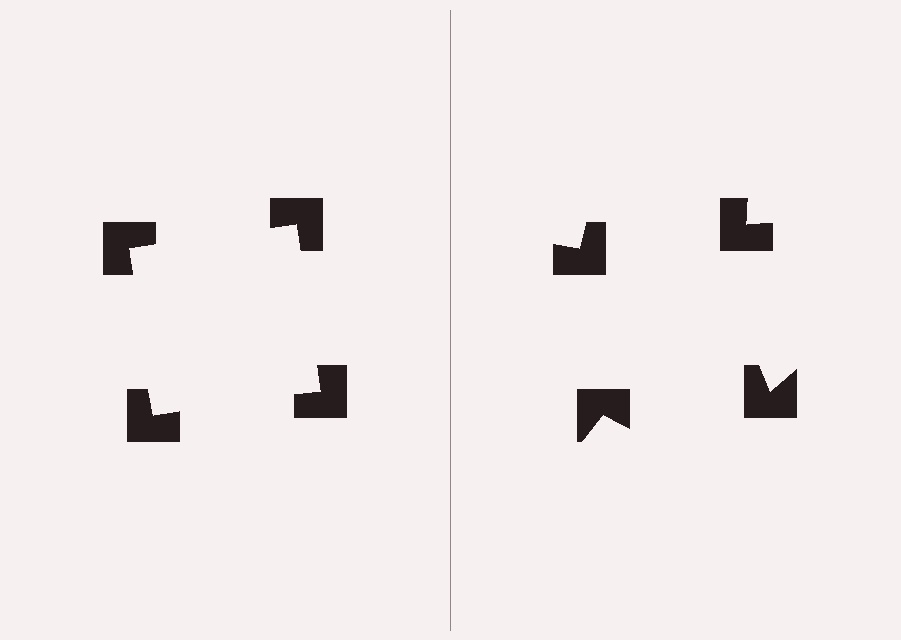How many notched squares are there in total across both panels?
8 — 4 on each side.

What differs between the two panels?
The notched squares are positioned identically on both sides; only the wedge orientations differ. On the left they align to a square; on the right they are misaligned.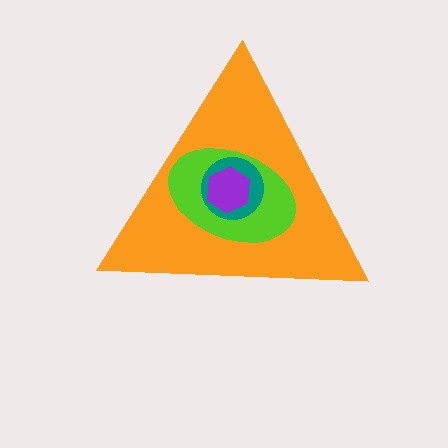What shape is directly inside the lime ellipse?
The teal circle.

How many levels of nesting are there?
4.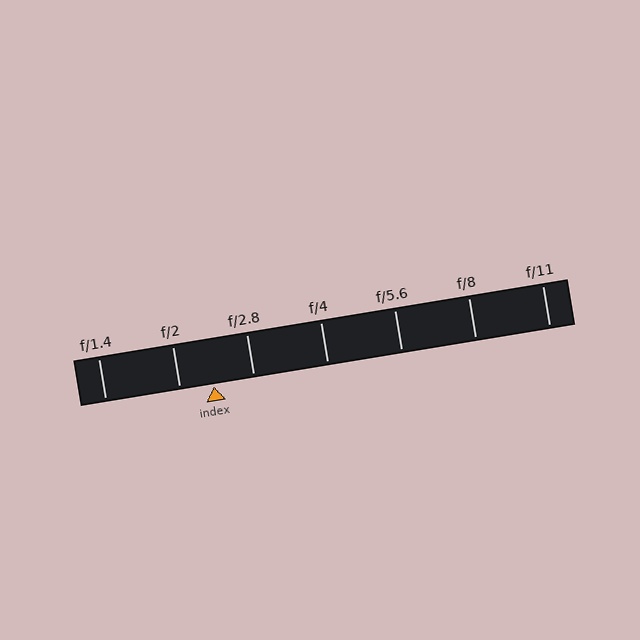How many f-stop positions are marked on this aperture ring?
There are 7 f-stop positions marked.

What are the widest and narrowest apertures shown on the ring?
The widest aperture shown is f/1.4 and the narrowest is f/11.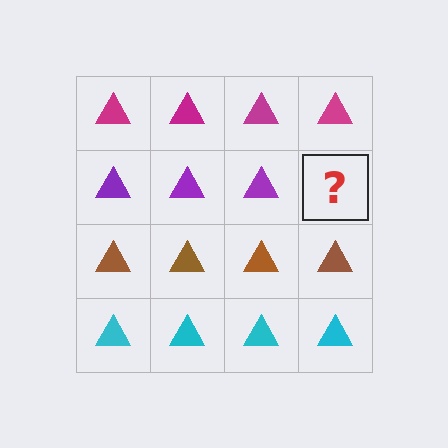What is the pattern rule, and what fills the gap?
The rule is that each row has a consistent color. The gap should be filled with a purple triangle.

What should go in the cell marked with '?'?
The missing cell should contain a purple triangle.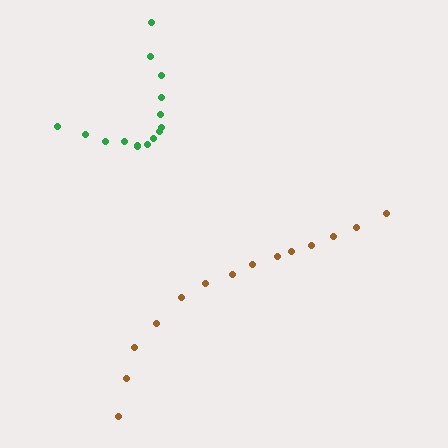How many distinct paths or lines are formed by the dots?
There are 2 distinct paths.